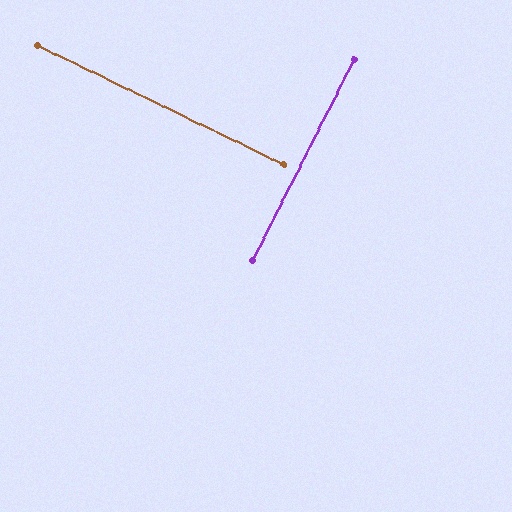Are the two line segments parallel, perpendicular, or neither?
Perpendicular — they meet at approximately 89°.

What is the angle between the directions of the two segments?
Approximately 89 degrees.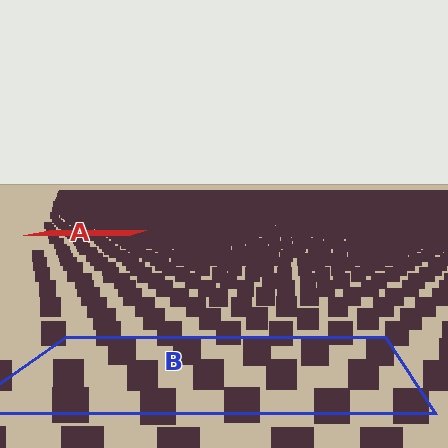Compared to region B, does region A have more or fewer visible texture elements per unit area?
Region A has more texture elements per unit area — they are packed more densely because it is farther away.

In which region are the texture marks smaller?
The texture marks are smaller in region A, because it is farther away.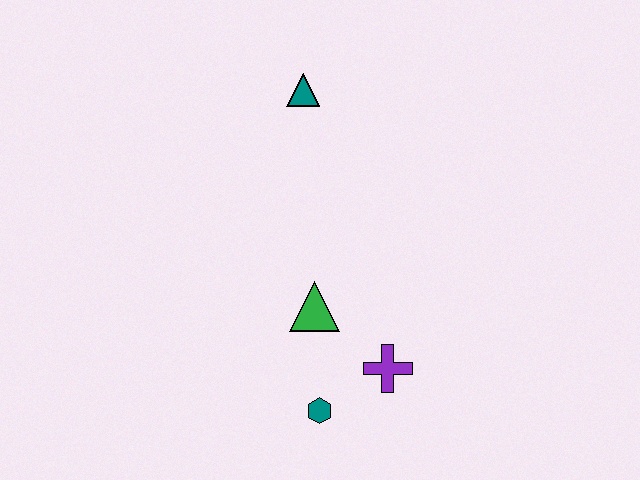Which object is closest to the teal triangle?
The green triangle is closest to the teal triangle.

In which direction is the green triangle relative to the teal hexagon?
The green triangle is above the teal hexagon.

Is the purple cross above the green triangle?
No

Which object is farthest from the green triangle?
The teal triangle is farthest from the green triangle.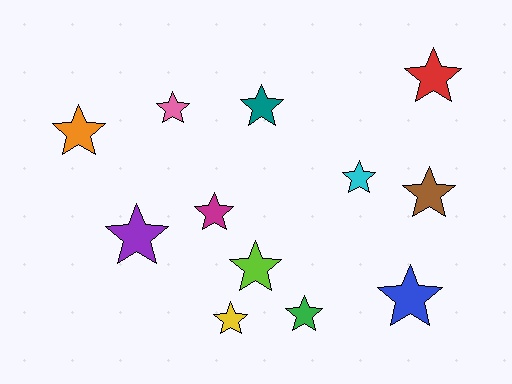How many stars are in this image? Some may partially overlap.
There are 12 stars.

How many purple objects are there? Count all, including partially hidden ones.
There is 1 purple object.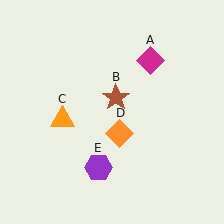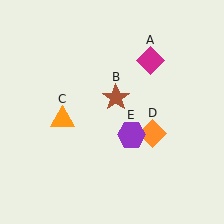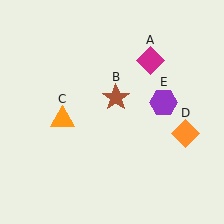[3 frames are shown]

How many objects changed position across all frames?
2 objects changed position: orange diamond (object D), purple hexagon (object E).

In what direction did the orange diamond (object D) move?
The orange diamond (object D) moved right.